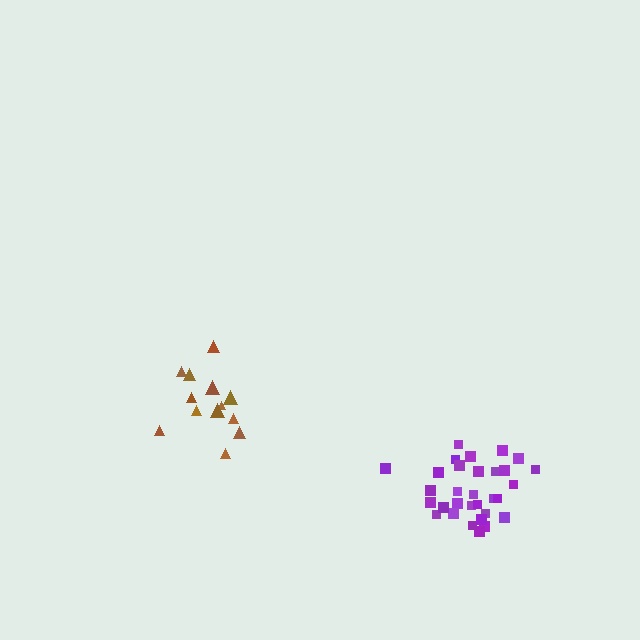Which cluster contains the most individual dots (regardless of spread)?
Purple (31).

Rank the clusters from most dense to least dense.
purple, brown.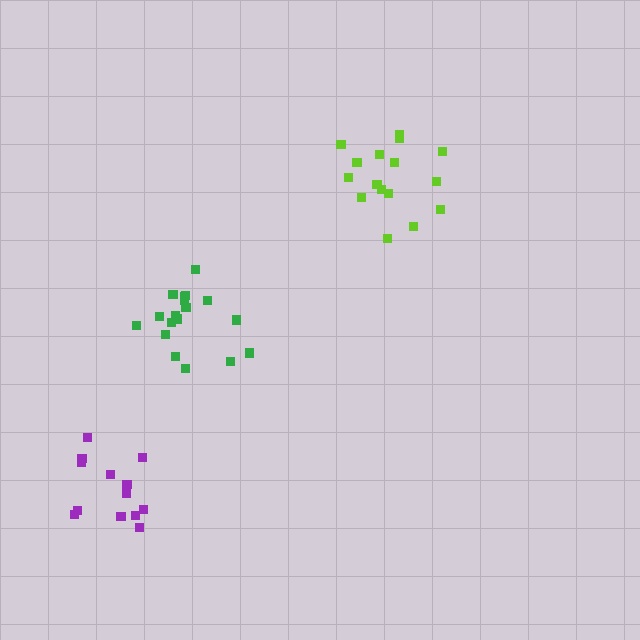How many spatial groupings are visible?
There are 3 spatial groupings.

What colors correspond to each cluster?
The clusters are colored: green, purple, lime.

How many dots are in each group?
Group 1: 18 dots, Group 2: 13 dots, Group 3: 16 dots (47 total).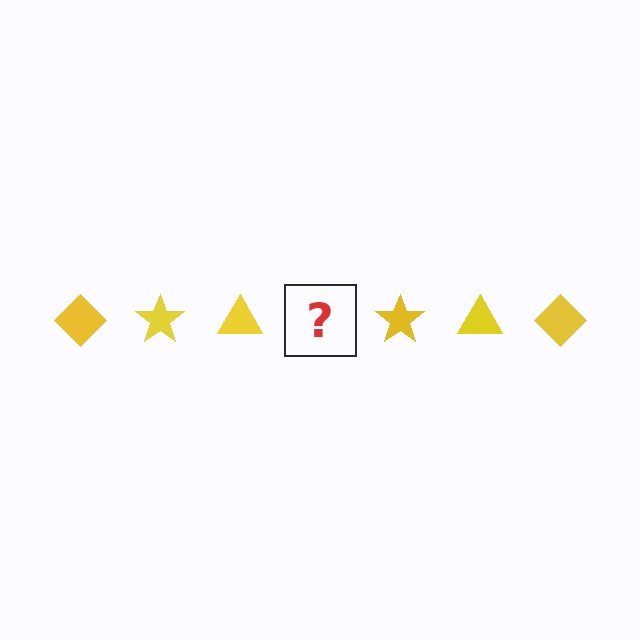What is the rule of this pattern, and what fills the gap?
The rule is that the pattern cycles through diamond, star, triangle shapes in yellow. The gap should be filled with a yellow diamond.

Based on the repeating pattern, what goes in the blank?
The blank should be a yellow diamond.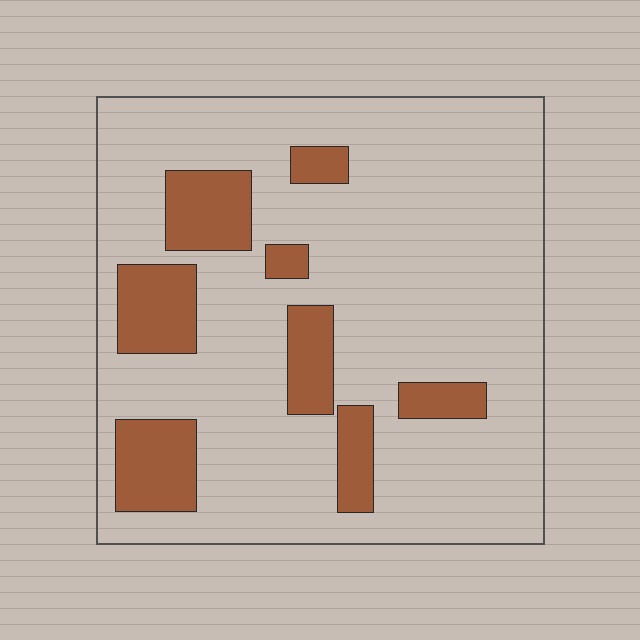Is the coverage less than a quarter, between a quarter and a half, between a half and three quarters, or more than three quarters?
Less than a quarter.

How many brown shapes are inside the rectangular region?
8.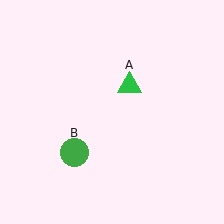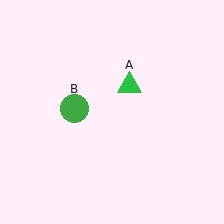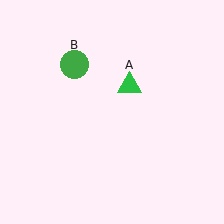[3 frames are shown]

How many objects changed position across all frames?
1 object changed position: green circle (object B).